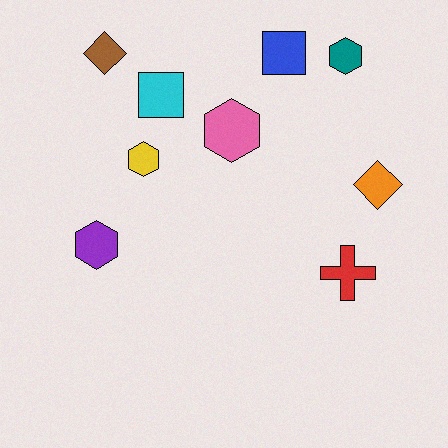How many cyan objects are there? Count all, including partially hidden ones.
There is 1 cyan object.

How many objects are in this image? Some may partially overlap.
There are 9 objects.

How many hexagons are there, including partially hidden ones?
There are 4 hexagons.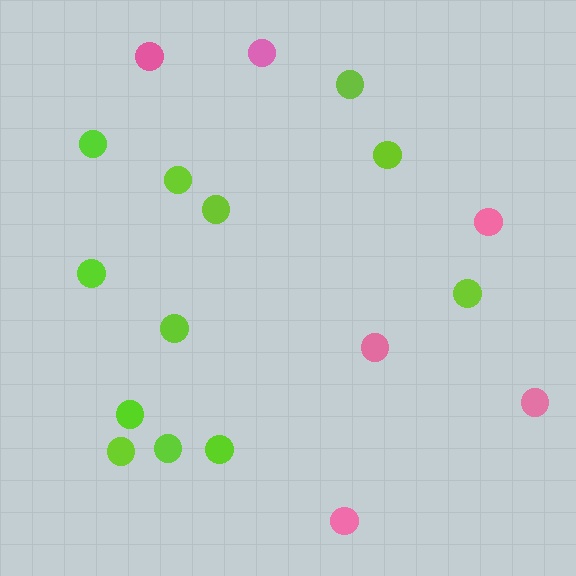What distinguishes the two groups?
There are 2 groups: one group of pink circles (6) and one group of lime circles (12).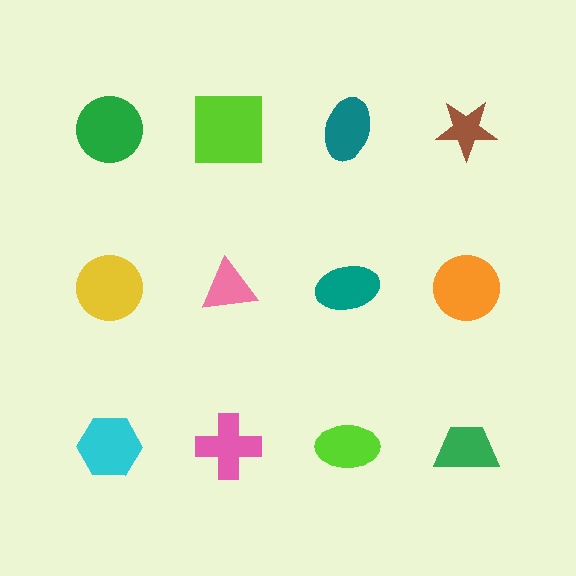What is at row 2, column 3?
A teal ellipse.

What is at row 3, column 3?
A lime ellipse.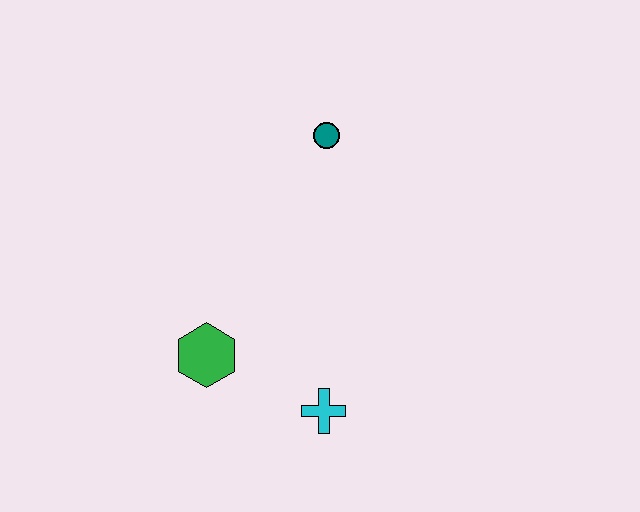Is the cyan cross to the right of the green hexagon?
Yes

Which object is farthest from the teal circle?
The cyan cross is farthest from the teal circle.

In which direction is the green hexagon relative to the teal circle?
The green hexagon is below the teal circle.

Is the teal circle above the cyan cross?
Yes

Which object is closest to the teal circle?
The green hexagon is closest to the teal circle.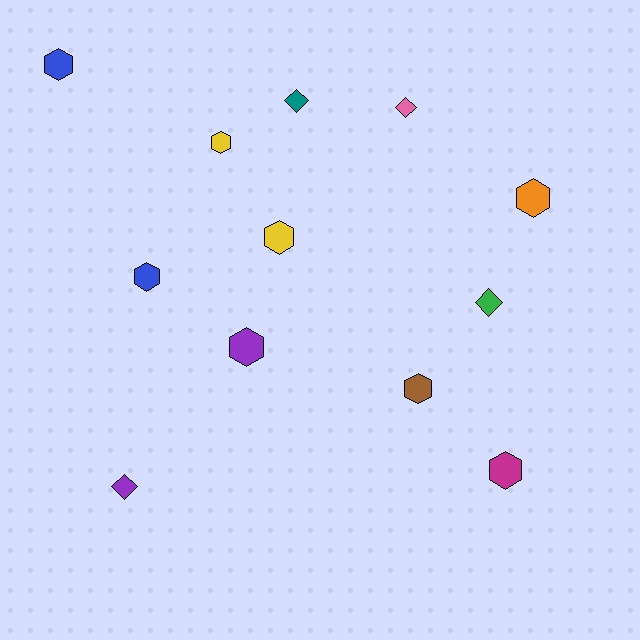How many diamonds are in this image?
There are 4 diamonds.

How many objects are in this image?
There are 12 objects.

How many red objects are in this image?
There are no red objects.